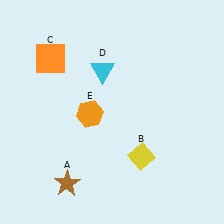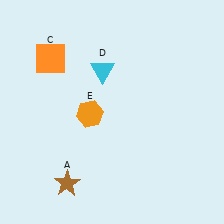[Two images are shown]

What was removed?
The yellow diamond (B) was removed in Image 2.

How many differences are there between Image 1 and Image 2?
There is 1 difference between the two images.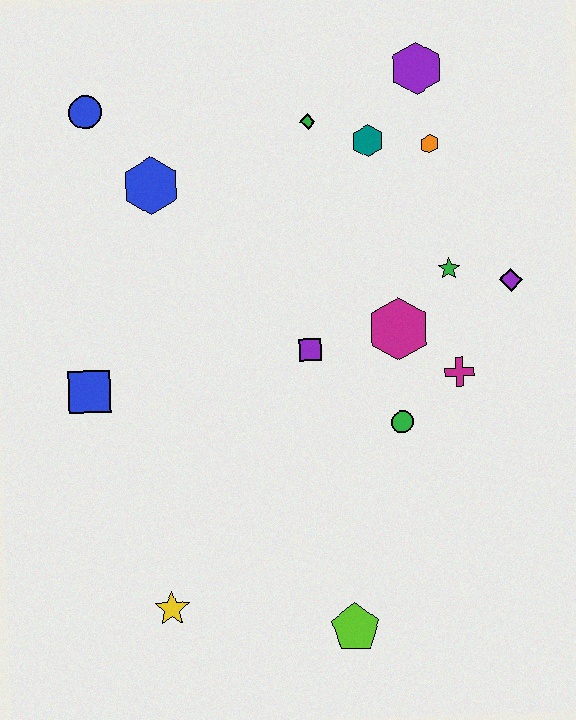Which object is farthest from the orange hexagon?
The yellow star is farthest from the orange hexagon.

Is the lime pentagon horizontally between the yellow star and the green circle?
Yes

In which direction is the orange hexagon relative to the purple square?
The orange hexagon is above the purple square.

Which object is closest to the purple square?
The magenta hexagon is closest to the purple square.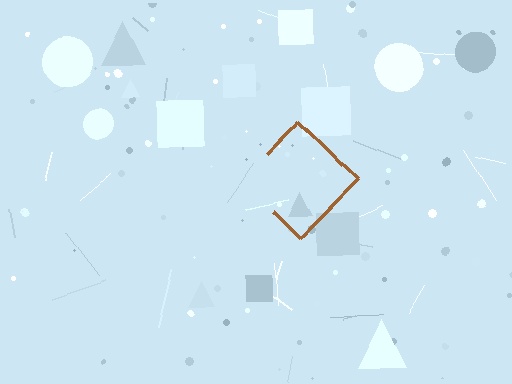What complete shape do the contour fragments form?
The contour fragments form a diamond.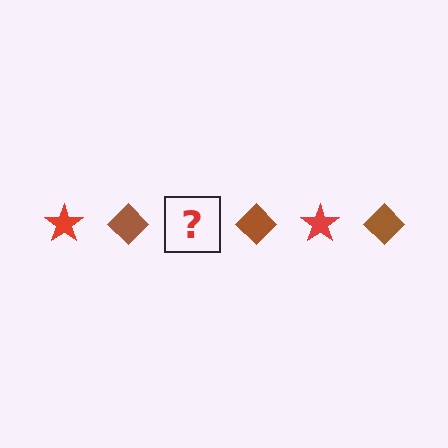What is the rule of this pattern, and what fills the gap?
The rule is that the pattern alternates between red star and brown diamond. The gap should be filled with a red star.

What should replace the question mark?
The question mark should be replaced with a red star.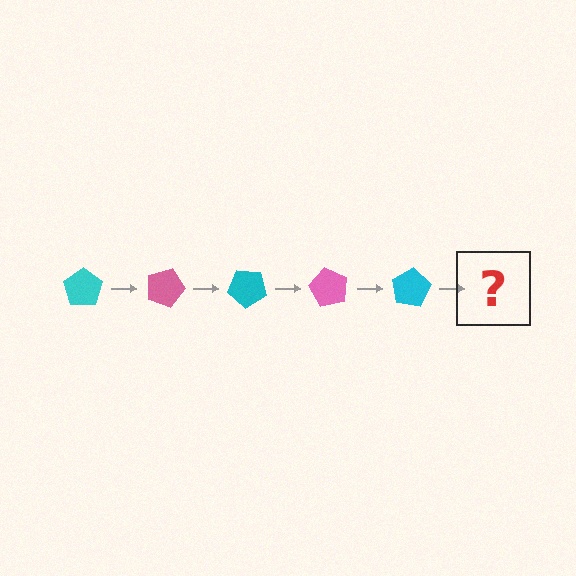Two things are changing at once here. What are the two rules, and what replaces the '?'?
The two rules are that it rotates 20 degrees each step and the color cycles through cyan and pink. The '?' should be a pink pentagon, rotated 100 degrees from the start.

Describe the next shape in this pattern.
It should be a pink pentagon, rotated 100 degrees from the start.